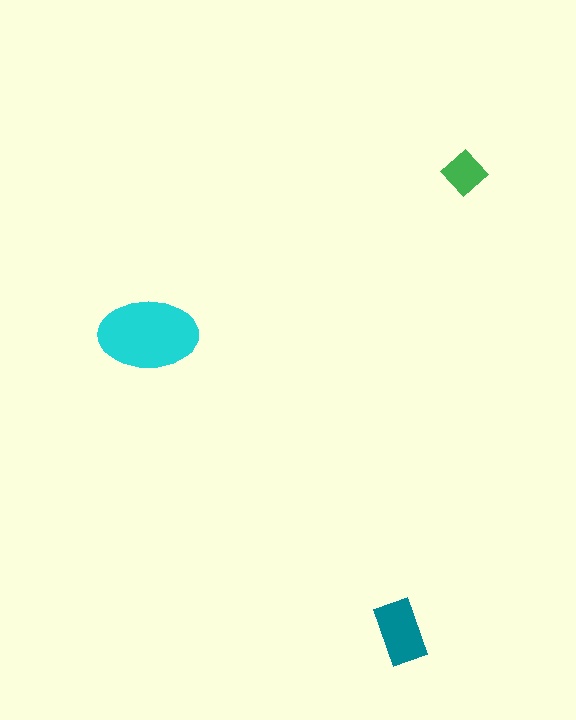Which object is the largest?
The cyan ellipse.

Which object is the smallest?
The green diamond.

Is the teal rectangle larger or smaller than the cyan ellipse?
Smaller.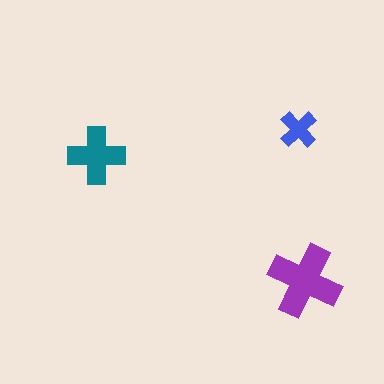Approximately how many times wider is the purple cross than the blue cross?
About 2 times wider.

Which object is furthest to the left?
The teal cross is leftmost.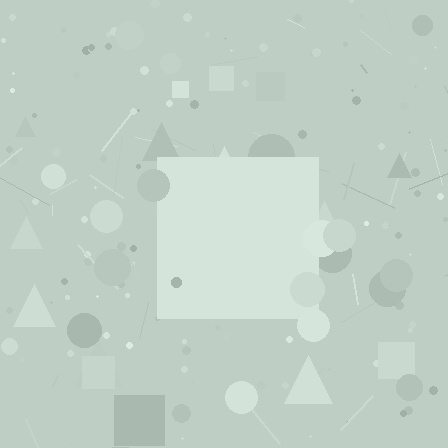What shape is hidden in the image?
A square is hidden in the image.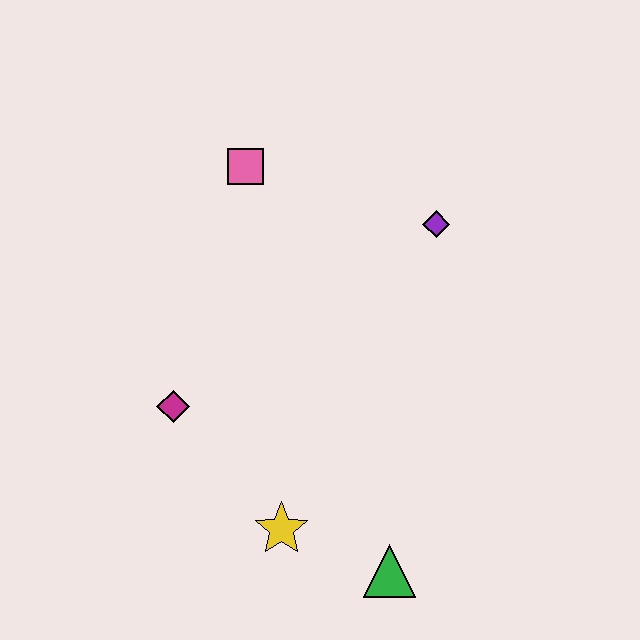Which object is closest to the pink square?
The purple diamond is closest to the pink square.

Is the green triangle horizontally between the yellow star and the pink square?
No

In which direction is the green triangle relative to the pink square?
The green triangle is below the pink square.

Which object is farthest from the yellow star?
The pink square is farthest from the yellow star.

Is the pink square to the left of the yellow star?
Yes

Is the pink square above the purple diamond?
Yes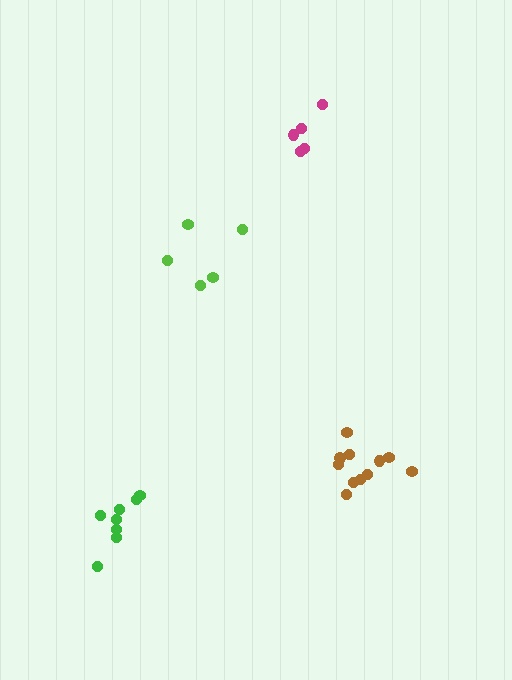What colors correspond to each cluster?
The clusters are colored: brown, green, magenta, lime.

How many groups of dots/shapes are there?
There are 4 groups.